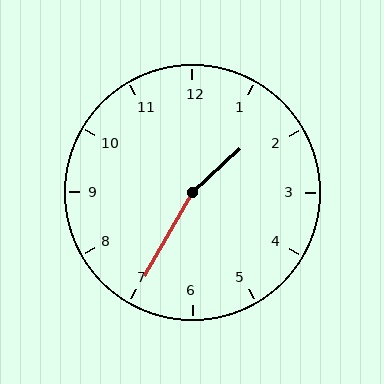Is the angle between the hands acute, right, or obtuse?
It is obtuse.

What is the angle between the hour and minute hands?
Approximately 162 degrees.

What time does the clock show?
1:35.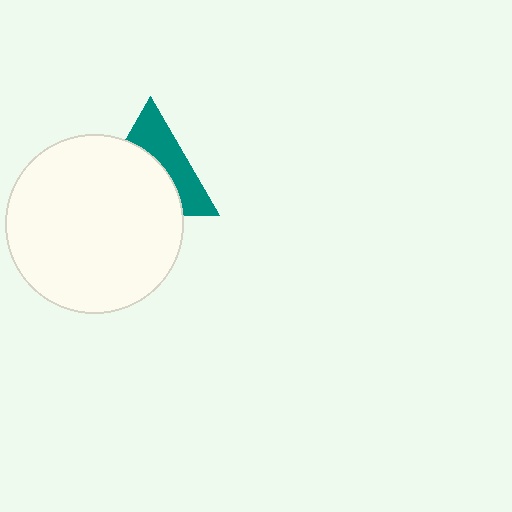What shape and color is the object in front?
The object in front is a white circle.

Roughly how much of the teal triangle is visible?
A small part of it is visible (roughly 43%).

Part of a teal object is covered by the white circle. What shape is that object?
It is a triangle.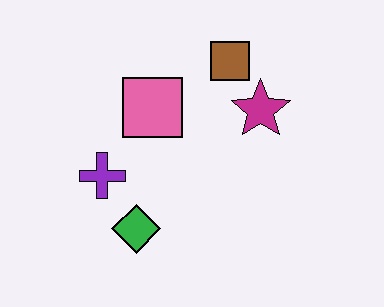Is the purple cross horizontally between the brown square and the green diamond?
No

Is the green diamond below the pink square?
Yes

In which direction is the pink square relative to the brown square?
The pink square is to the left of the brown square.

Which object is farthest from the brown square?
The green diamond is farthest from the brown square.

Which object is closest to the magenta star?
The brown square is closest to the magenta star.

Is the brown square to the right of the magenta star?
No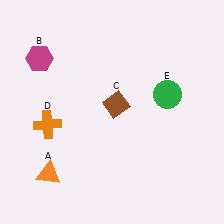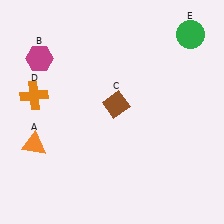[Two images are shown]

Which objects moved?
The objects that moved are: the orange triangle (A), the orange cross (D), the green circle (E).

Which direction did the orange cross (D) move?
The orange cross (D) moved up.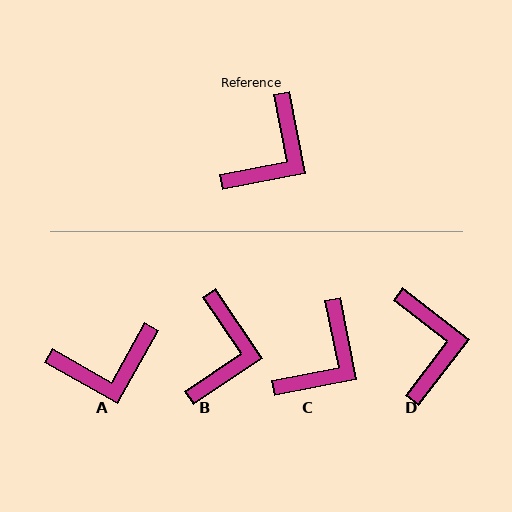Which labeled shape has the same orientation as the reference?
C.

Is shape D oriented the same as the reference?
No, it is off by about 41 degrees.